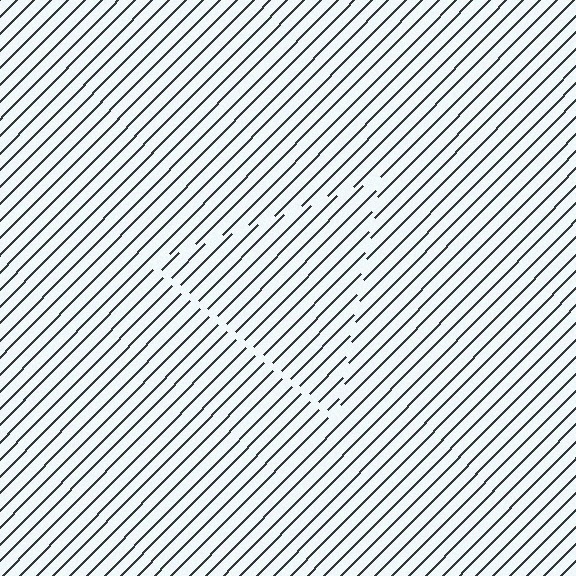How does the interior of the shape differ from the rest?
The interior of the shape contains the same grating, shifted by half a period — the contour is defined by the phase discontinuity where line-ends from the inner and outer gratings abut.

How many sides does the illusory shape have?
3 sides — the line-ends trace a triangle.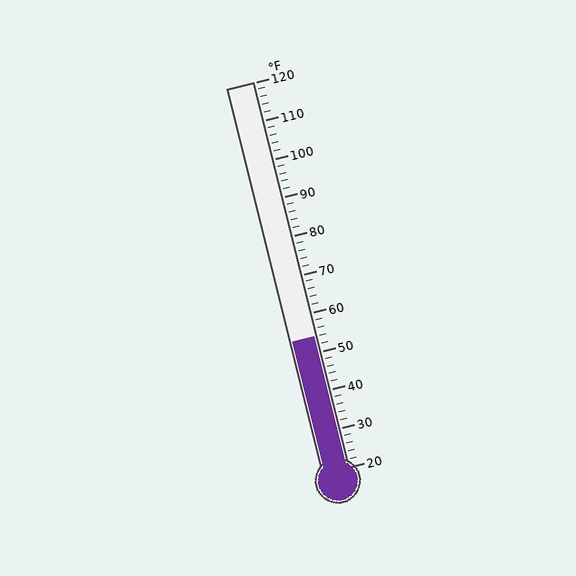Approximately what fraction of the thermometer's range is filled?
The thermometer is filled to approximately 35% of its range.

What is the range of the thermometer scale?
The thermometer scale ranges from 20°F to 120°F.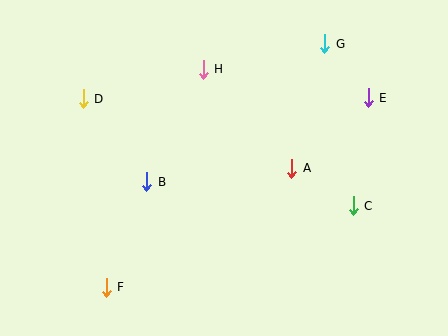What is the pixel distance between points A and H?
The distance between A and H is 133 pixels.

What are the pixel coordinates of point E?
Point E is at (368, 98).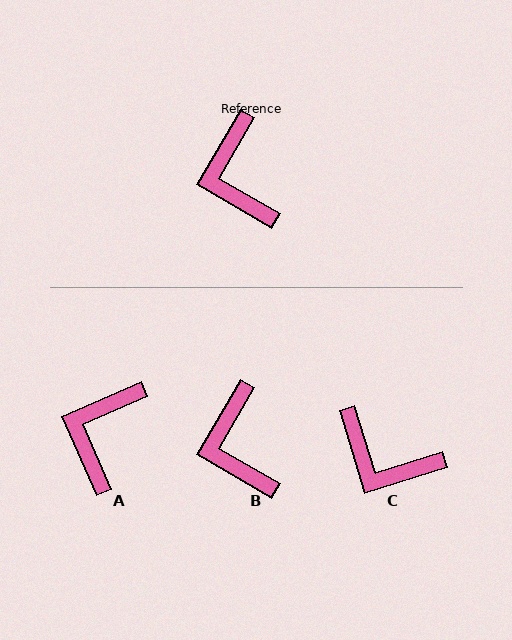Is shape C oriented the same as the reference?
No, it is off by about 47 degrees.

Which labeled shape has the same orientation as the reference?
B.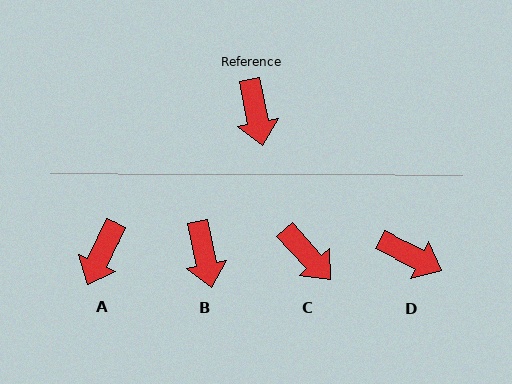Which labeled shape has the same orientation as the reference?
B.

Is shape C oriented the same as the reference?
No, it is off by about 31 degrees.